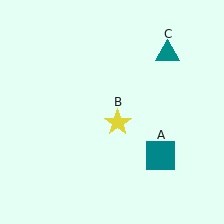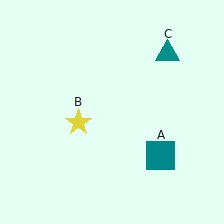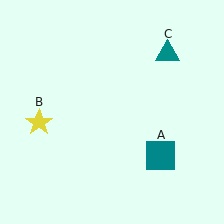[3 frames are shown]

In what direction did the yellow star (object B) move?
The yellow star (object B) moved left.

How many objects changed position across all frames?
1 object changed position: yellow star (object B).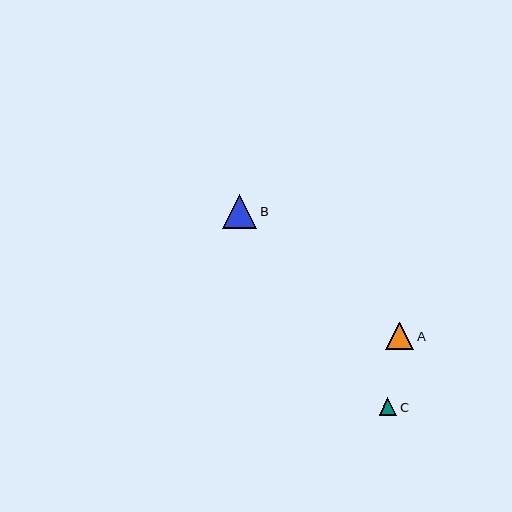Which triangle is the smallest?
Triangle C is the smallest with a size of approximately 18 pixels.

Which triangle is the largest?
Triangle B is the largest with a size of approximately 34 pixels.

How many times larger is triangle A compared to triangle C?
Triangle A is approximately 1.6 times the size of triangle C.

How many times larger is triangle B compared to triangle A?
Triangle B is approximately 1.2 times the size of triangle A.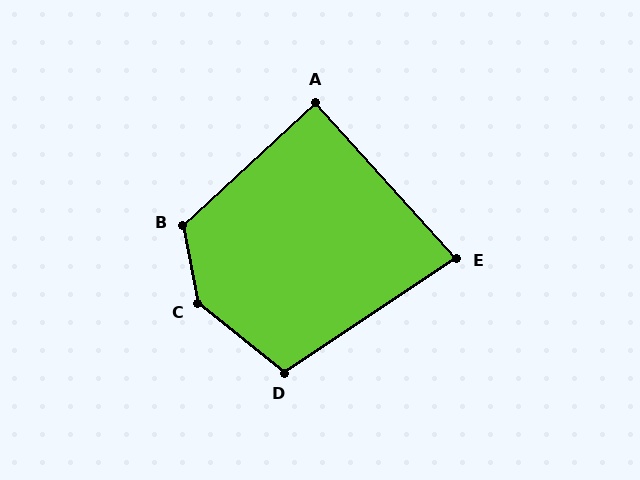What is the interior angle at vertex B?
Approximately 122 degrees (obtuse).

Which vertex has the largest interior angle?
C, at approximately 140 degrees.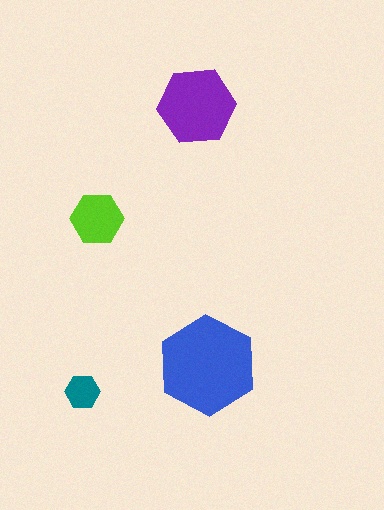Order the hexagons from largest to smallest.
the blue one, the purple one, the lime one, the teal one.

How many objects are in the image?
There are 4 objects in the image.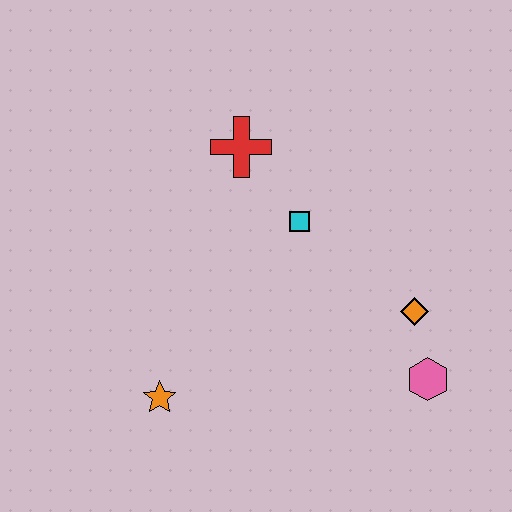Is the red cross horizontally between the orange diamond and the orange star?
Yes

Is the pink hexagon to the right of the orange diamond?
Yes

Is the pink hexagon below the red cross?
Yes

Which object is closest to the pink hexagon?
The orange diamond is closest to the pink hexagon.